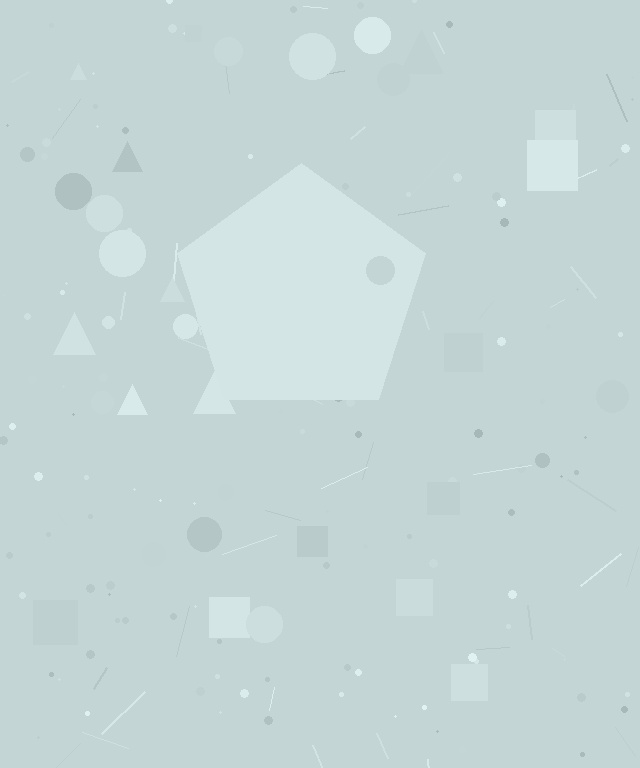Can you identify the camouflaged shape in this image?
The camouflaged shape is a pentagon.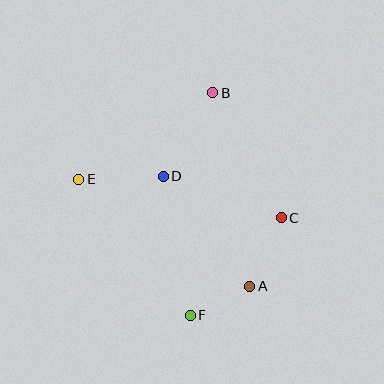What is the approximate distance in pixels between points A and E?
The distance between A and E is approximately 202 pixels.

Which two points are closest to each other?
Points A and F are closest to each other.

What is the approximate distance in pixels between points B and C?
The distance between B and C is approximately 143 pixels.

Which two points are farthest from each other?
Points B and F are farthest from each other.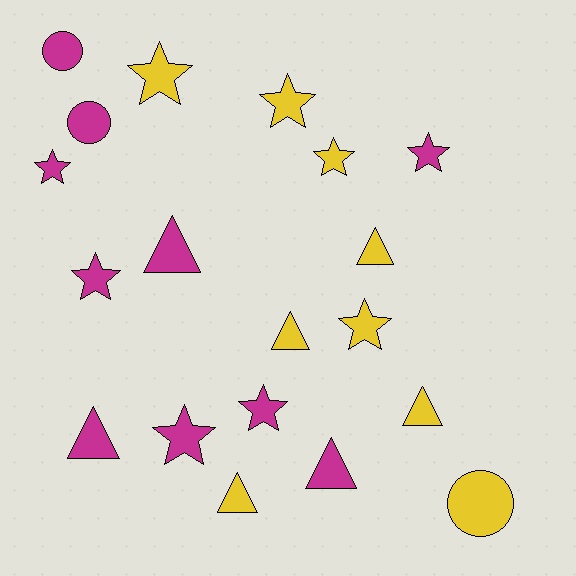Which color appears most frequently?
Magenta, with 10 objects.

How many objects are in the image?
There are 19 objects.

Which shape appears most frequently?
Star, with 9 objects.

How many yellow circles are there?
There is 1 yellow circle.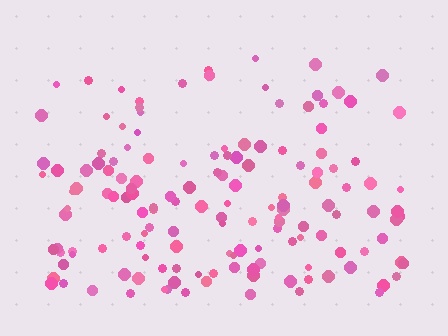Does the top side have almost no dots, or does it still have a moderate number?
Still a moderate number, just noticeably fewer than the bottom.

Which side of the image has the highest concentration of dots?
The bottom.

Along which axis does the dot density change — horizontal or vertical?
Vertical.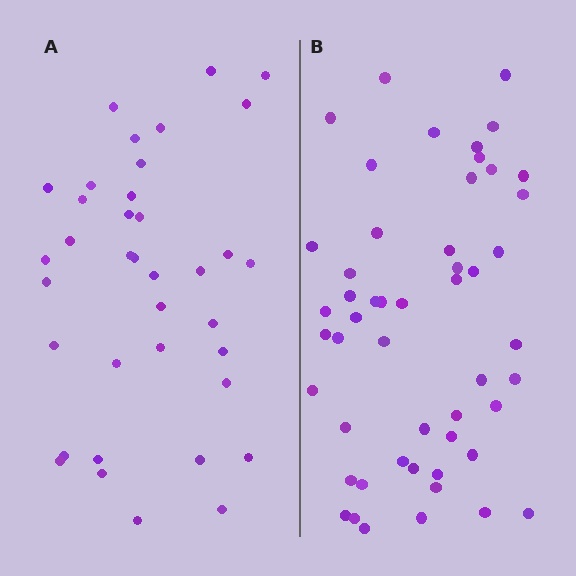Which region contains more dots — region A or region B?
Region B (the right region) has more dots.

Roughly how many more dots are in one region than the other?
Region B has approximately 15 more dots than region A.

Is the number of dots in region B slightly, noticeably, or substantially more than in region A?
Region B has noticeably more, but not dramatically so. The ratio is roughly 1.4 to 1.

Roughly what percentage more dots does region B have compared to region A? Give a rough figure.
About 40% more.